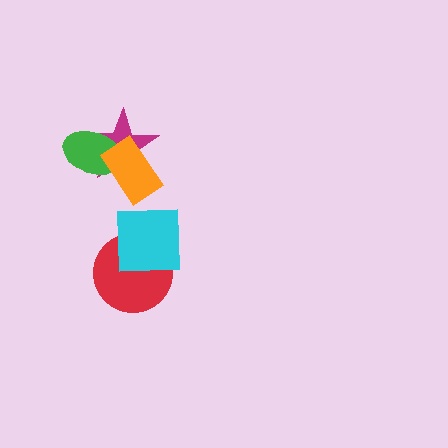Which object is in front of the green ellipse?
The orange rectangle is in front of the green ellipse.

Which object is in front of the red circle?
The cyan square is in front of the red circle.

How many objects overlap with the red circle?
1 object overlaps with the red circle.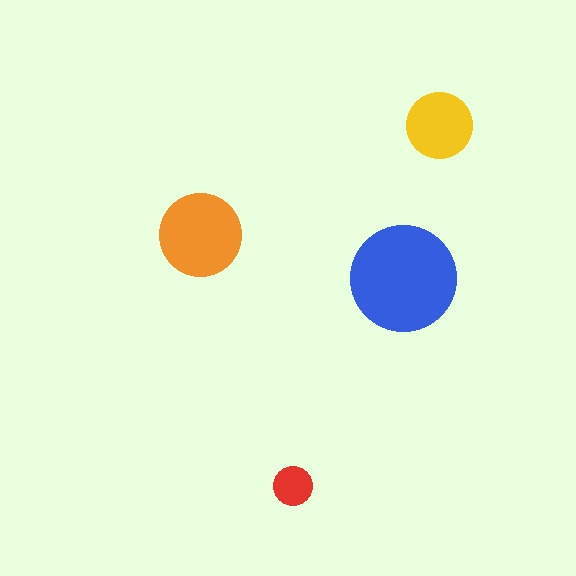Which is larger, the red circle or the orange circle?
The orange one.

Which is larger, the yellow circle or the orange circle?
The orange one.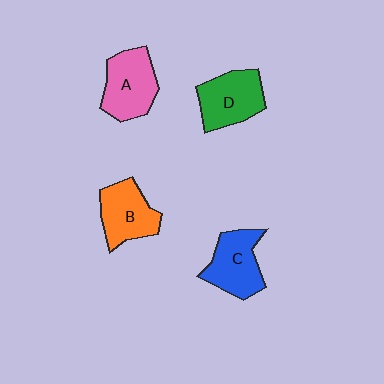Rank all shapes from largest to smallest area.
From largest to smallest: A (pink), D (green), C (blue), B (orange).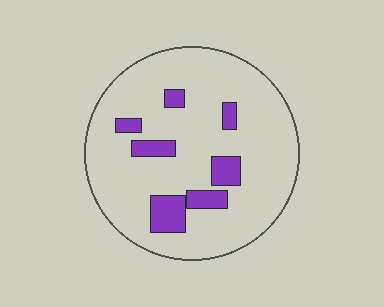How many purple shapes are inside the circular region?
7.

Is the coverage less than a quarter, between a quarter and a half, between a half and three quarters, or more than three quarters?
Less than a quarter.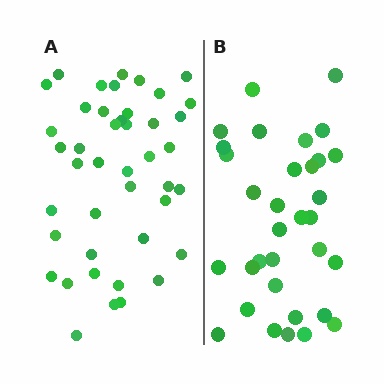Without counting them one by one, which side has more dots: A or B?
Region A (the left region) has more dots.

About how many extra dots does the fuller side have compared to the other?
Region A has roughly 10 or so more dots than region B.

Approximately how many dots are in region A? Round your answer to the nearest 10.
About 40 dots. (The exact count is 43, which rounds to 40.)